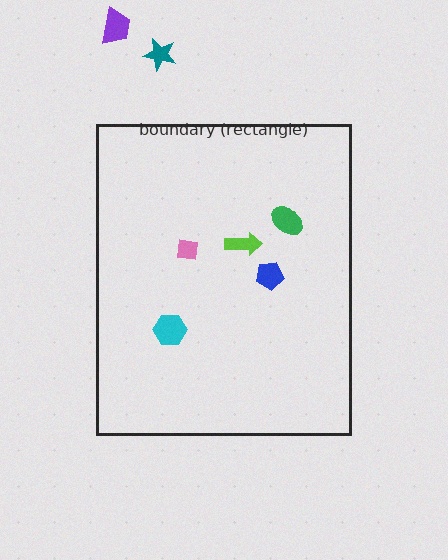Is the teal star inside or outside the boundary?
Outside.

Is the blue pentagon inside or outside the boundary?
Inside.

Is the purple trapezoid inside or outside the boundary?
Outside.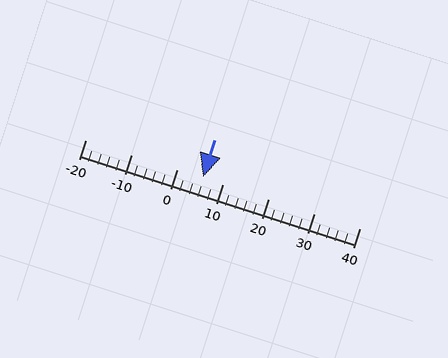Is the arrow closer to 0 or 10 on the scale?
The arrow is closer to 10.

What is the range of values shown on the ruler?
The ruler shows values from -20 to 40.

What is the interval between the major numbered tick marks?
The major tick marks are spaced 10 units apart.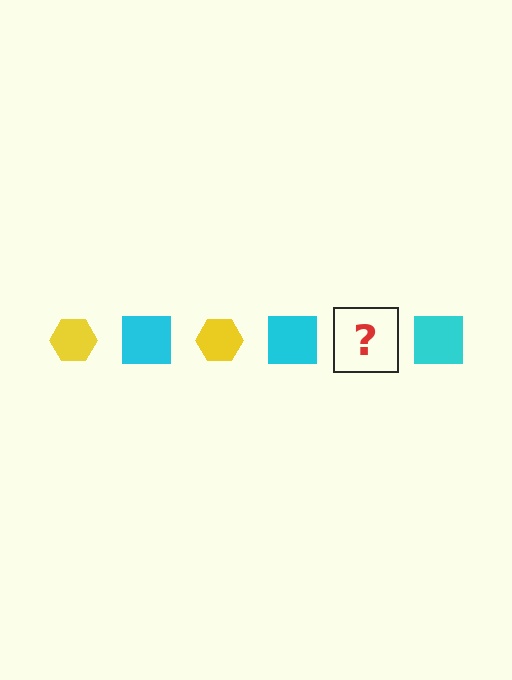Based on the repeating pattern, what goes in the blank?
The blank should be a yellow hexagon.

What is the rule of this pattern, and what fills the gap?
The rule is that the pattern alternates between yellow hexagon and cyan square. The gap should be filled with a yellow hexagon.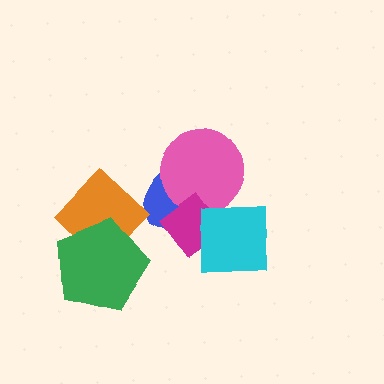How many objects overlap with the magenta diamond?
3 objects overlap with the magenta diamond.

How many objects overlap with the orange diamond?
1 object overlaps with the orange diamond.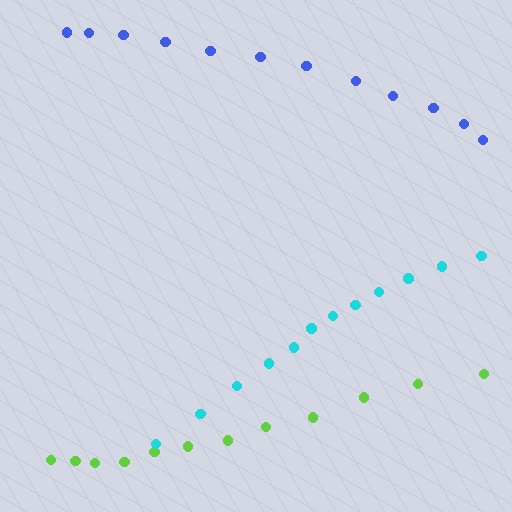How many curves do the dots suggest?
There are 3 distinct paths.